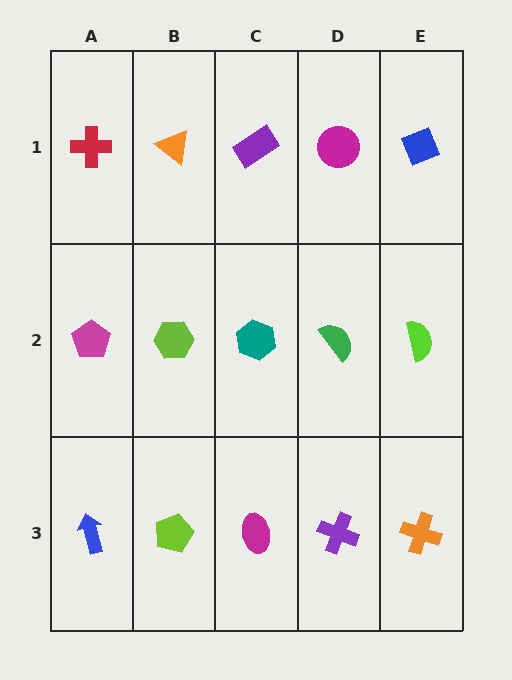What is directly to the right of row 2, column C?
A green semicircle.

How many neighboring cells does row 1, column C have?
3.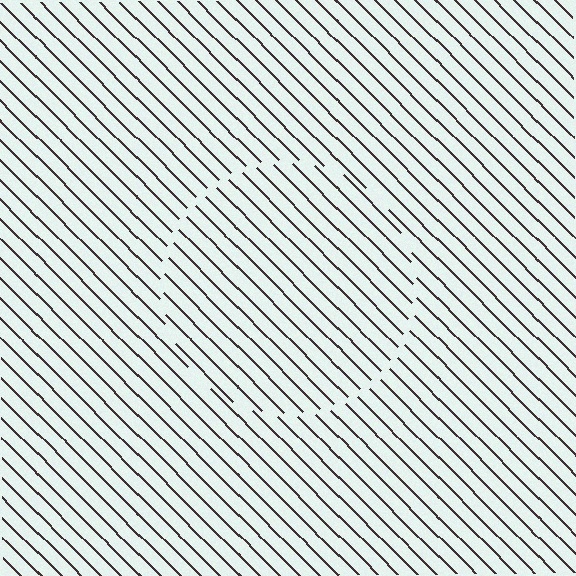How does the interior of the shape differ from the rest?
The interior of the shape contains the same grating, shifted by half a period — the contour is defined by the phase discontinuity where line-ends from the inner and outer gratings abut.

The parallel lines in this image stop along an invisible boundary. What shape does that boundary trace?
An illusory circle. The interior of the shape contains the same grating, shifted by half a period — the contour is defined by the phase discontinuity where line-ends from the inner and outer gratings abut.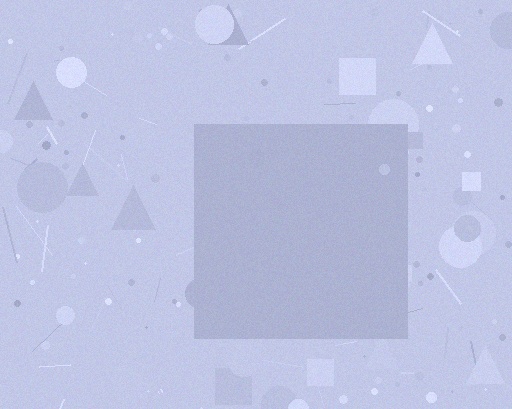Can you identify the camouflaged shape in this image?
The camouflaged shape is a square.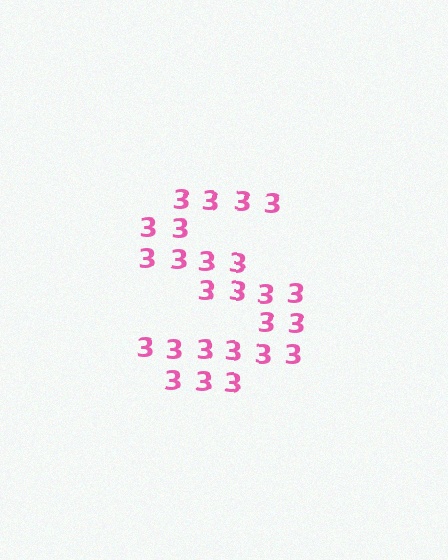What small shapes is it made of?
It is made of small digit 3's.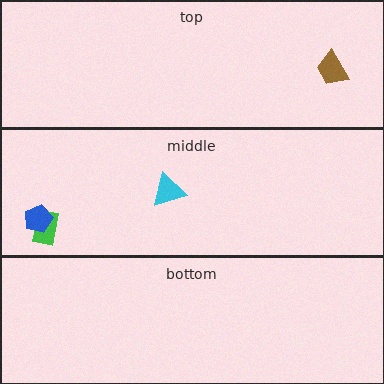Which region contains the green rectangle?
The middle region.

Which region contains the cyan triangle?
The middle region.